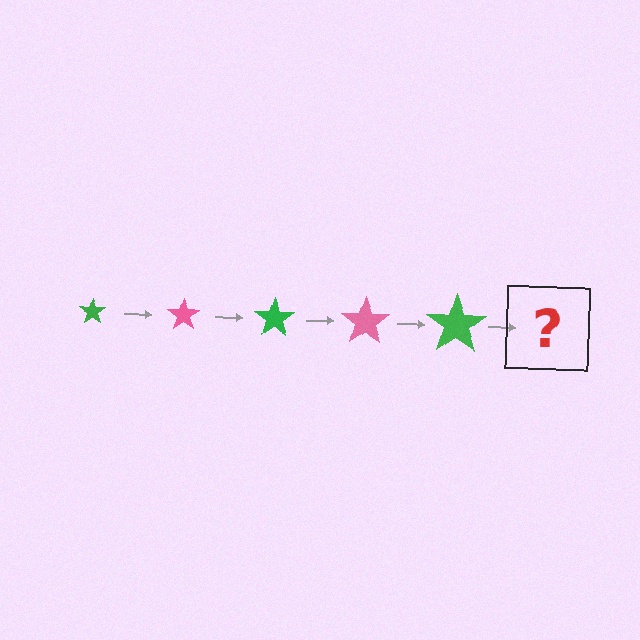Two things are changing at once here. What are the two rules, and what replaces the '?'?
The two rules are that the star grows larger each step and the color cycles through green and pink. The '?' should be a pink star, larger than the previous one.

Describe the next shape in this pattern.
It should be a pink star, larger than the previous one.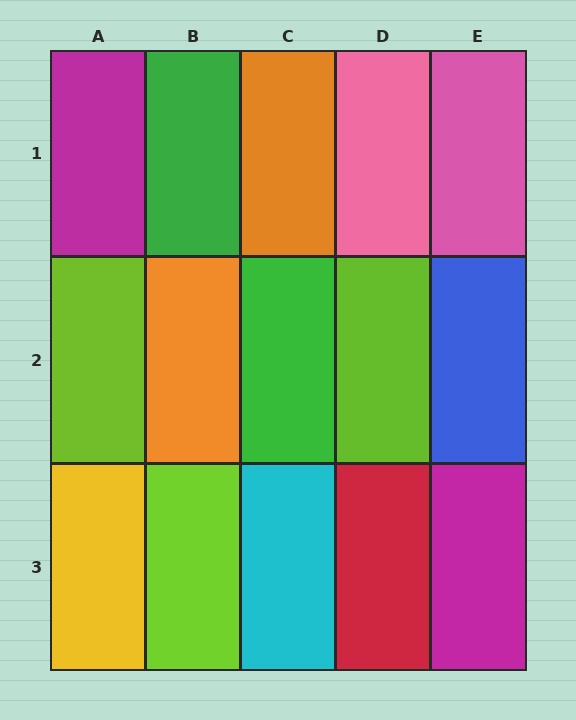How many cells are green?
2 cells are green.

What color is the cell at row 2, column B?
Orange.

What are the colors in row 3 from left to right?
Yellow, lime, cyan, red, magenta.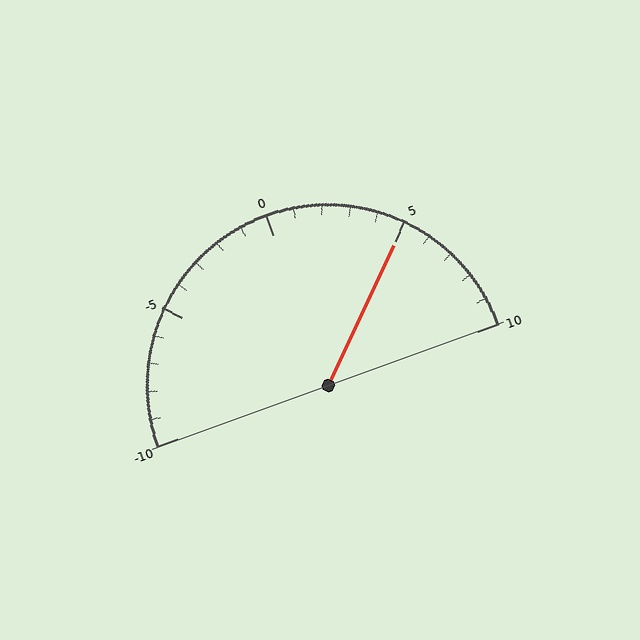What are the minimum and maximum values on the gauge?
The gauge ranges from -10 to 10.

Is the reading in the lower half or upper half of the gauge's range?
The reading is in the upper half of the range (-10 to 10).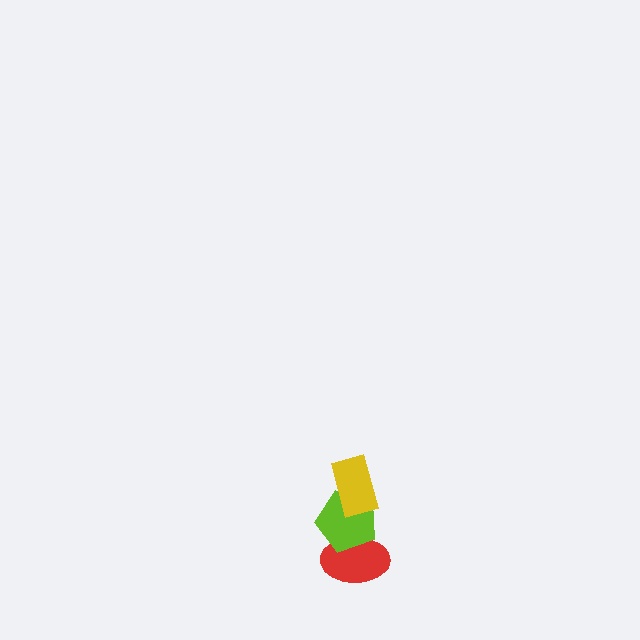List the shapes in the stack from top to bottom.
From top to bottom: the yellow rectangle, the lime pentagon, the red ellipse.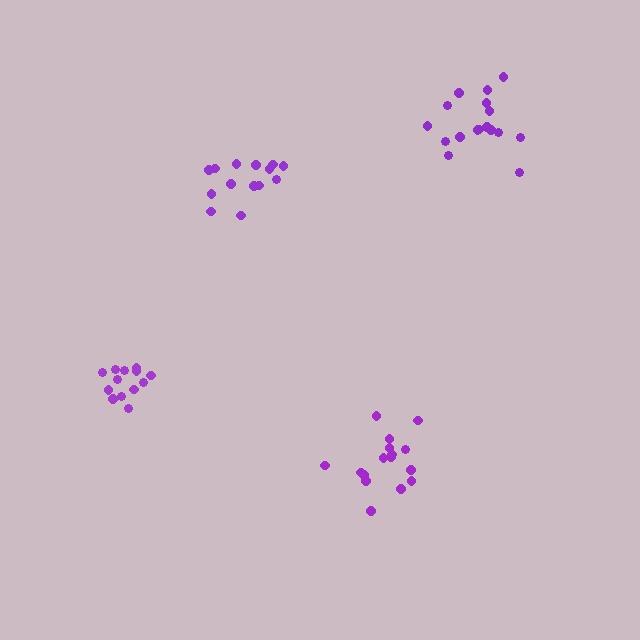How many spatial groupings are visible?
There are 4 spatial groupings.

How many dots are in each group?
Group 1: 16 dots, Group 2: 13 dots, Group 3: 17 dots, Group 4: 14 dots (60 total).